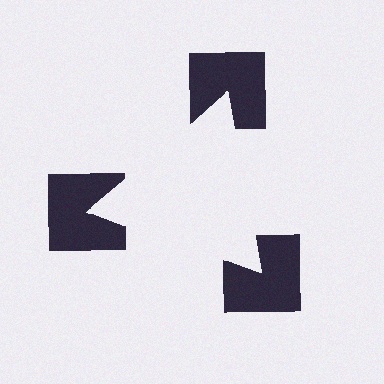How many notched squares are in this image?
There are 3 — one at each vertex of the illusory triangle.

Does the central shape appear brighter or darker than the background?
It typically appears slightly brighter than the background, even though no actual brightness change is drawn.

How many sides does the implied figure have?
3 sides.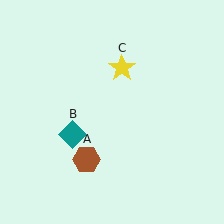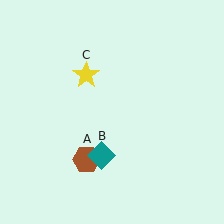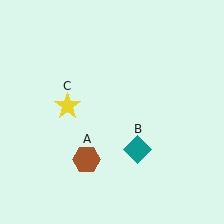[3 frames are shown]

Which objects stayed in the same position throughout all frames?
Brown hexagon (object A) remained stationary.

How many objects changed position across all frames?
2 objects changed position: teal diamond (object B), yellow star (object C).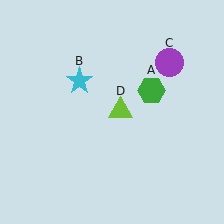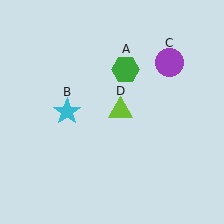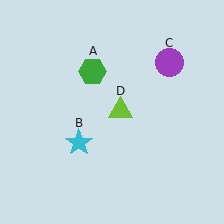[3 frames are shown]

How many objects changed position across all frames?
2 objects changed position: green hexagon (object A), cyan star (object B).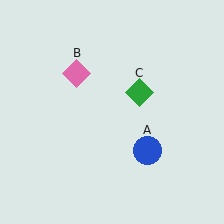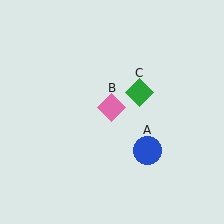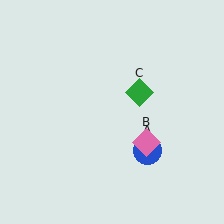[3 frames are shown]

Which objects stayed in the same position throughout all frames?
Blue circle (object A) and green diamond (object C) remained stationary.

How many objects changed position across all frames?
1 object changed position: pink diamond (object B).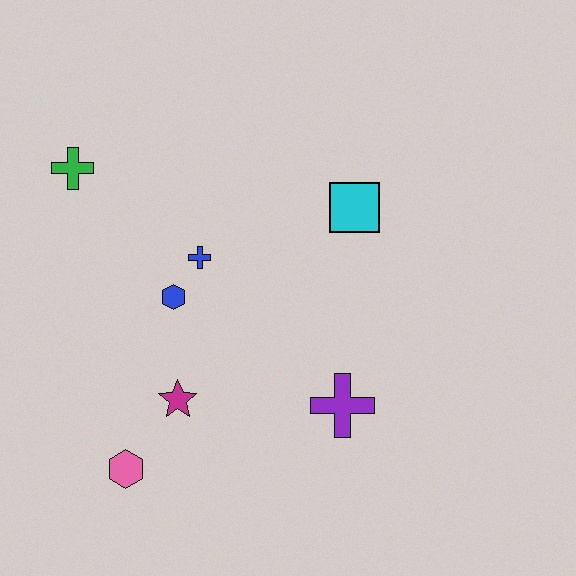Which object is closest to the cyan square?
The blue cross is closest to the cyan square.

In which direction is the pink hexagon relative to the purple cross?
The pink hexagon is to the left of the purple cross.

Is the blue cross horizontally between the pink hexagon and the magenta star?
No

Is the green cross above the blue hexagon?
Yes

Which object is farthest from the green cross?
The purple cross is farthest from the green cross.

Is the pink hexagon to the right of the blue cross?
No